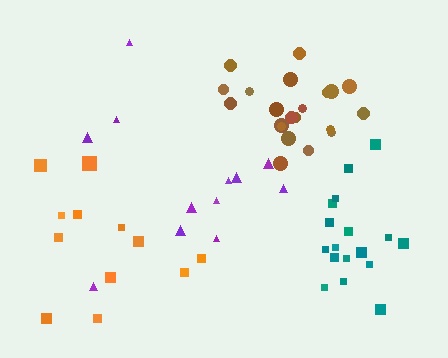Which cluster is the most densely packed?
Brown.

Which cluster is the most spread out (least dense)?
Orange.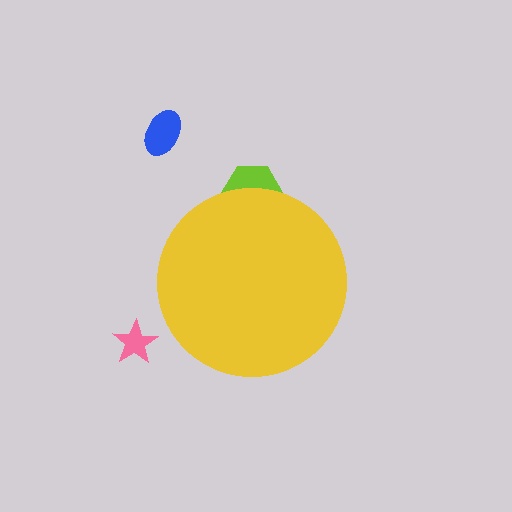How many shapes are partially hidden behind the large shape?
1 shape is partially hidden.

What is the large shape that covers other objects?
A yellow circle.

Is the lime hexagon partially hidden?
Yes, the lime hexagon is partially hidden behind the yellow circle.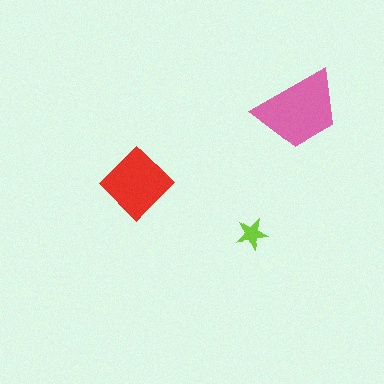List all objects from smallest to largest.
The lime star, the red diamond, the pink trapezoid.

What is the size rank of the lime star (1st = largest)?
3rd.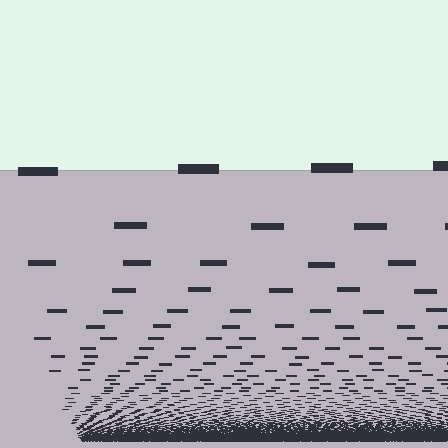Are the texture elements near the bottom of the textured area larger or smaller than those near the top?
Smaller. The gradient is inverted — elements near the bottom are smaller and denser.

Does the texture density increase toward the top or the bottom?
Density increases toward the bottom.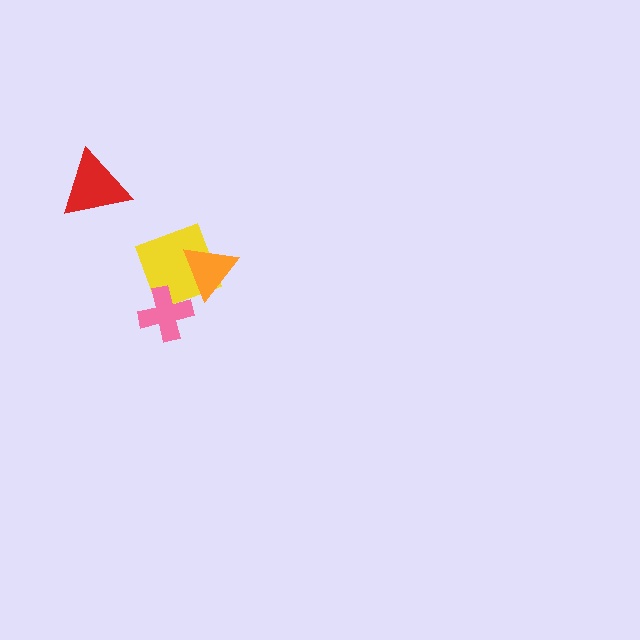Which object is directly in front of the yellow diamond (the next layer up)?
The orange triangle is directly in front of the yellow diamond.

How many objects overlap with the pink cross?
1 object overlaps with the pink cross.